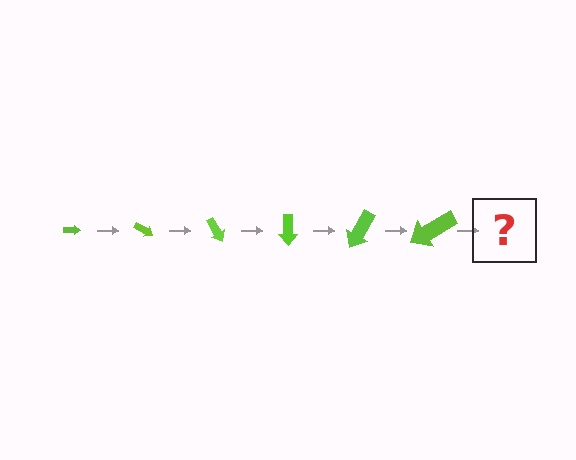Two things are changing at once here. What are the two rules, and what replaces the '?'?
The two rules are that the arrow grows larger each step and it rotates 30 degrees each step. The '?' should be an arrow, larger than the previous one and rotated 180 degrees from the start.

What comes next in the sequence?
The next element should be an arrow, larger than the previous one and rotated 180 degrees from the start.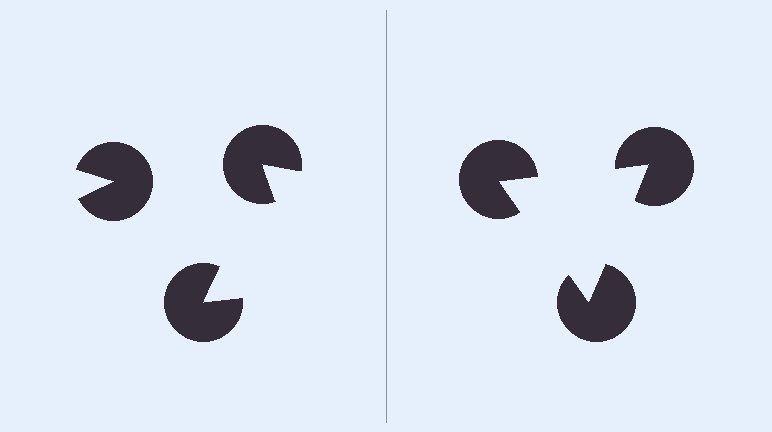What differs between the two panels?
The pac-man discs are positioned identically on both sides; only the wedge orientations differ. On the right they align to a triangle; on the left they are misaligned.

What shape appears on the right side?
An illusory triangle.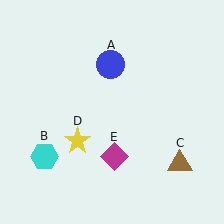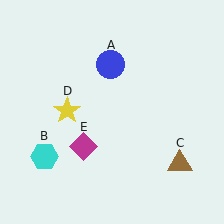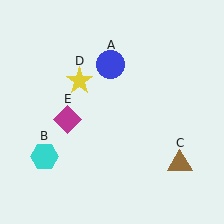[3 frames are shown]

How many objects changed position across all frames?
2 objects changed position: yellow star (object D), magenta diamond (object E).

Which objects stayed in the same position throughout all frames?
Blue circle (object A) and cyan hexagon (object B) and brown triangle (object C) remained stationary.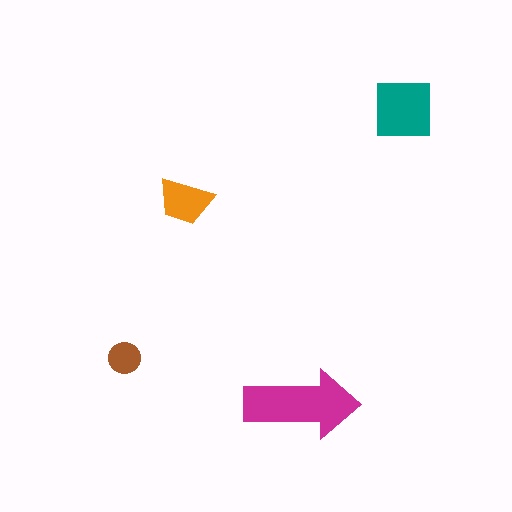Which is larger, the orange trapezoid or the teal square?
The teal square.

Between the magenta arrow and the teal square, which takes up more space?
The magenta arrow.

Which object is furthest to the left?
The brown circle is leftmost.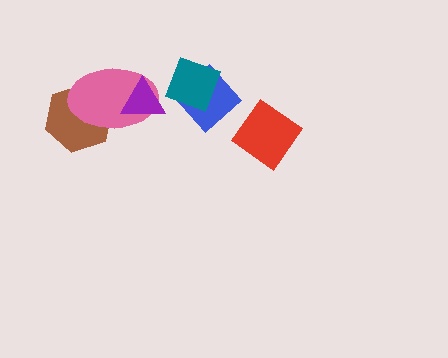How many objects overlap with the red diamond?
0 objects overlap with the red diamond.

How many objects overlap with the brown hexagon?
1 object overlaps with the brown hexagon.